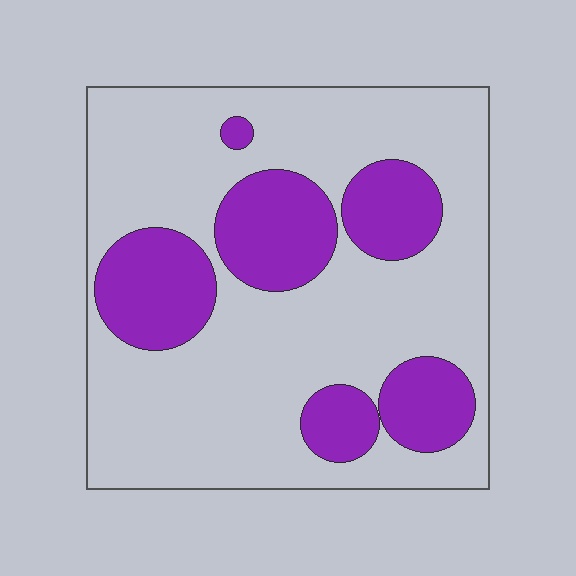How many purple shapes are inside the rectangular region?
6.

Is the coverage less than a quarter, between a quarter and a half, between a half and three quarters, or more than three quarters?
Between a quarter and a half.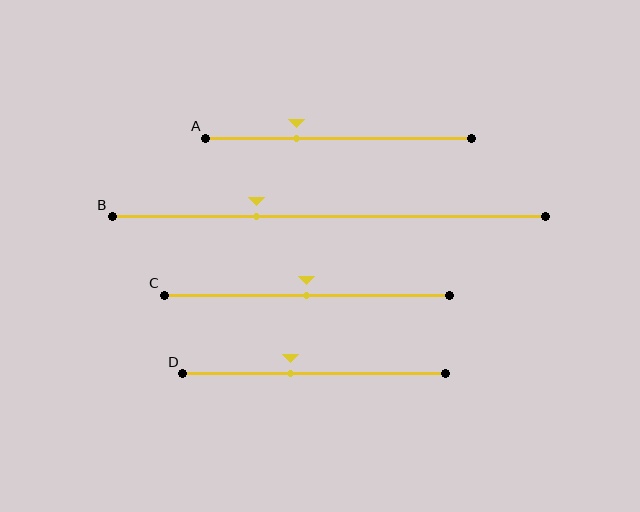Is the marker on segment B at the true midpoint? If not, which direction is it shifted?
No, the marker on segment B is shifted to the left by about 17% of the segment length.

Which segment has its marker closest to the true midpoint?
Segment C has its marker closest to the true midpoint.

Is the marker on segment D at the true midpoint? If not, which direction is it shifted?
No, the marker on segment D is shifted to the left by about 9% of the segment length.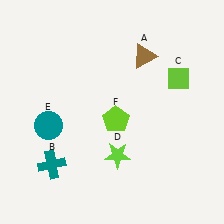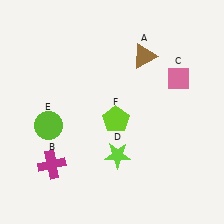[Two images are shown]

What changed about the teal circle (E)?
In Image 1, E is teal. In Image 2, it changed to lime.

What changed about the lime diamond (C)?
In Image 1, C is lime. In Image 2, it changed to pink.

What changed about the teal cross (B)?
In Image 1, B is teal. In Image 2, it changed to magenta.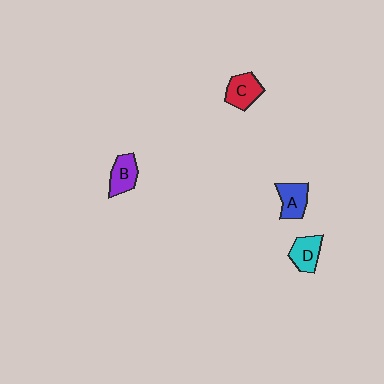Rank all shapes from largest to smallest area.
From largest to smallest: C (red), D (cyan), A (blue), B (purple).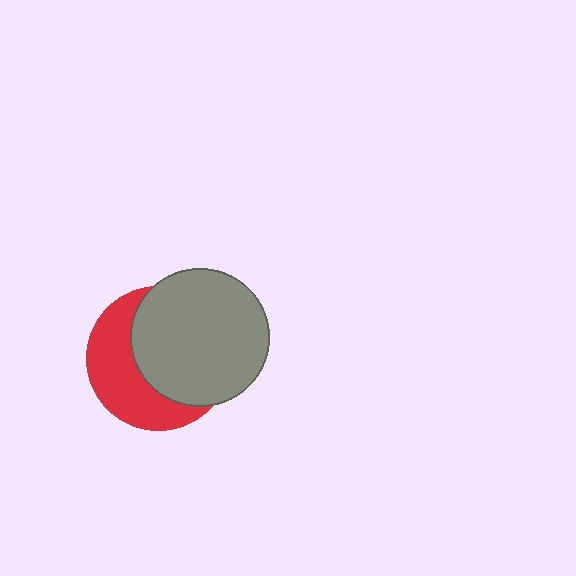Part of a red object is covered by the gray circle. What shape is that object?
It is a circle.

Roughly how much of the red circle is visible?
A small part of it is visible (roughly 43%).